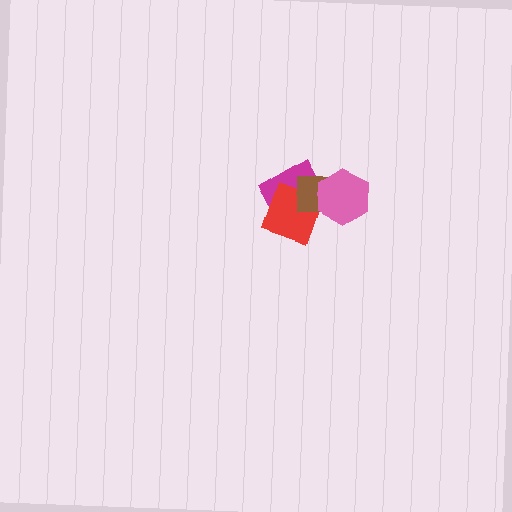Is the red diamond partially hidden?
Yes, it is partially covered by another shape.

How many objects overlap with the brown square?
3 objects overlap with the brown square.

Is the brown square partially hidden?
Yes, it is partially covered by another shape.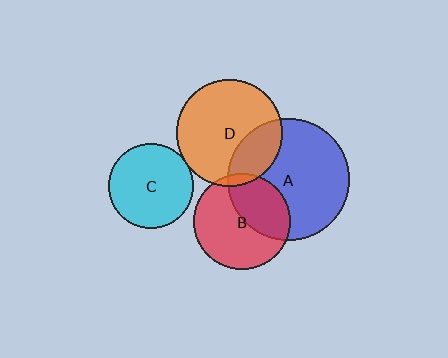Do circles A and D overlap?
Yes.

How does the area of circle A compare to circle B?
Approximately 1.6 times.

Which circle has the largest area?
Circle A (blue).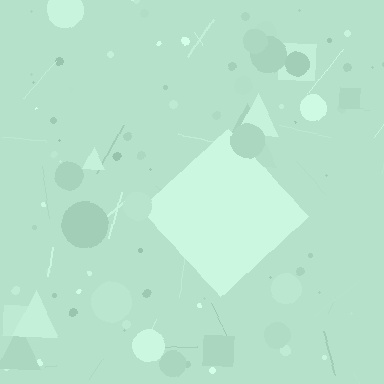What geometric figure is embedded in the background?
A diamond is embedded in the background.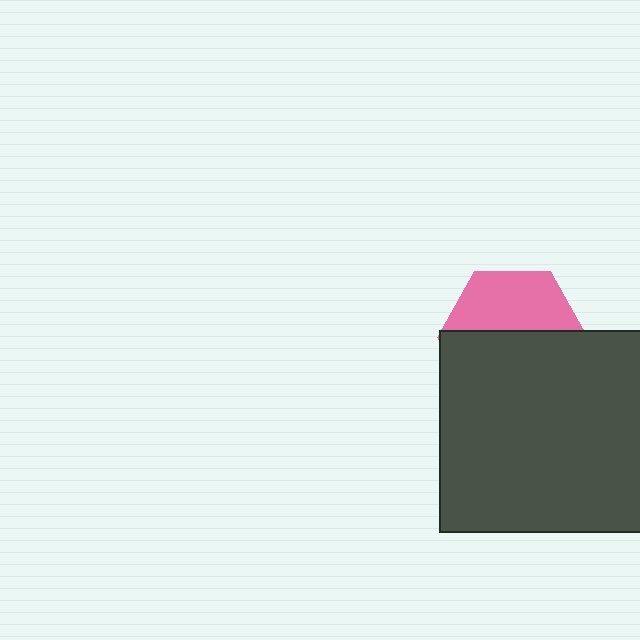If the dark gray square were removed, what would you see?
You would see the complete pink hexagon.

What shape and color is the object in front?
The object in front is a dark gray square.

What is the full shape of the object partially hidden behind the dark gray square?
The partially hidden object is a pink hexagon.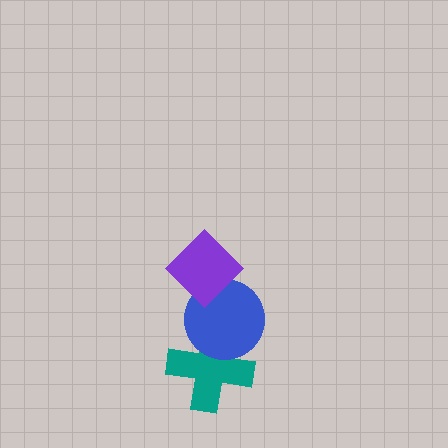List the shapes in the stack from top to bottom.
From top to bottom: the purple diamond, the blue circle, the teal cross.